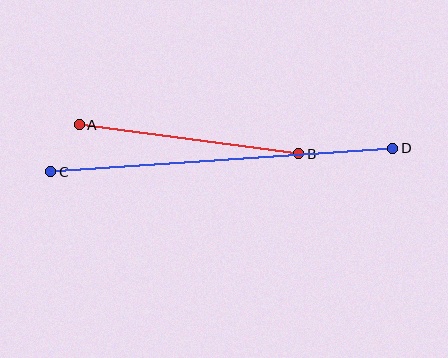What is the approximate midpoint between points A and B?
The midpoint is at approximately (189, 139) pixels.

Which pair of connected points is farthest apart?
Points C and D are farthest apart.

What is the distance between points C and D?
The distance is approximately 343 pixels.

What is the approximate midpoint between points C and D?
The midpoint is at approximately (222, 160) pixels.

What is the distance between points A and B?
The distance is approximately 221 pixels.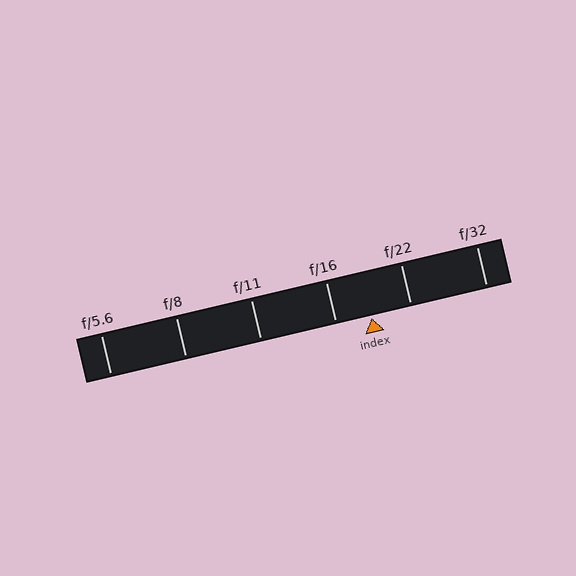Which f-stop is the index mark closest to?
The index mark is closest to f/16.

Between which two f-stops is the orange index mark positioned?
The index mark is between f/16 and f/22.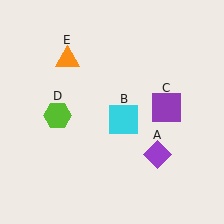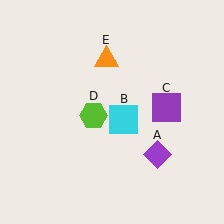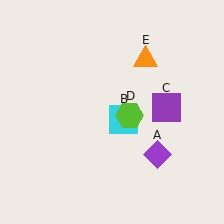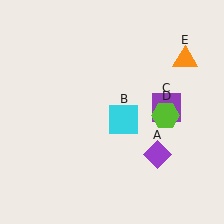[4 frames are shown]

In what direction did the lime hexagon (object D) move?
The lime hexagon (object D) moved right.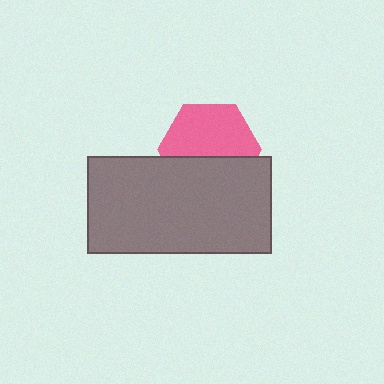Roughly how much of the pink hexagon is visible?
About half of it is visible (roughly 58%).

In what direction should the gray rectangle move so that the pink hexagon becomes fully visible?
The gray rectangle should move down. That is the shortest direction to clear the overlap and leave the pink hexagon fully visible.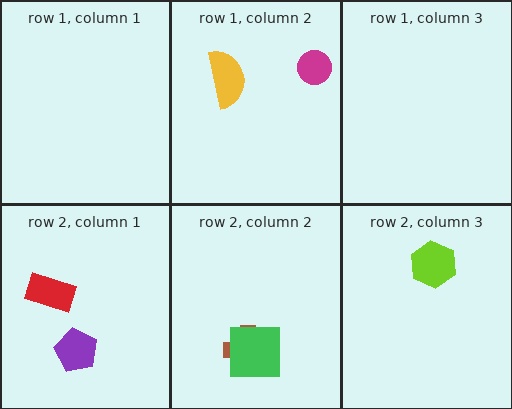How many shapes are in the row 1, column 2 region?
2.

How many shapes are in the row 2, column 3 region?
1.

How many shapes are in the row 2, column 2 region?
2.